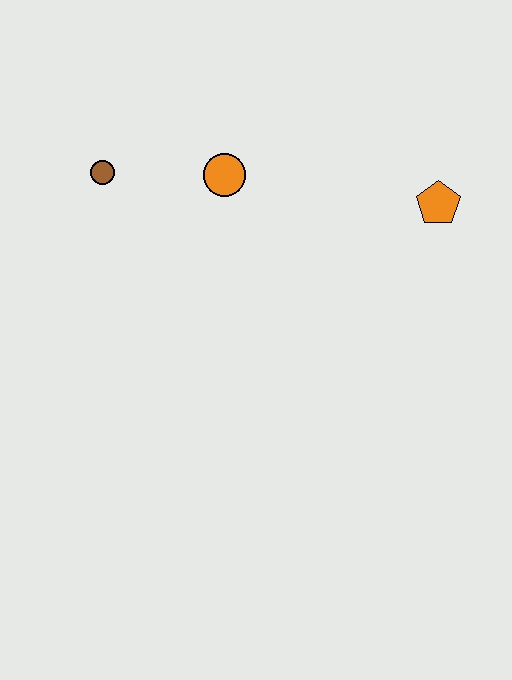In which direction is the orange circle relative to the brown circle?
The orange circle is to the right of the brown circle.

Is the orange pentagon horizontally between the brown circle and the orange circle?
No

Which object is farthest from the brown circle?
The orange pentagon is farthest from the brown circle.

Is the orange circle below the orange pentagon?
No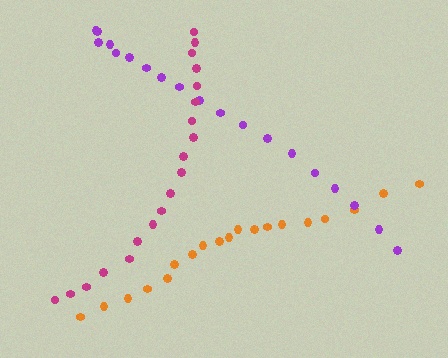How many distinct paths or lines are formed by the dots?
There are 3 distinct paths.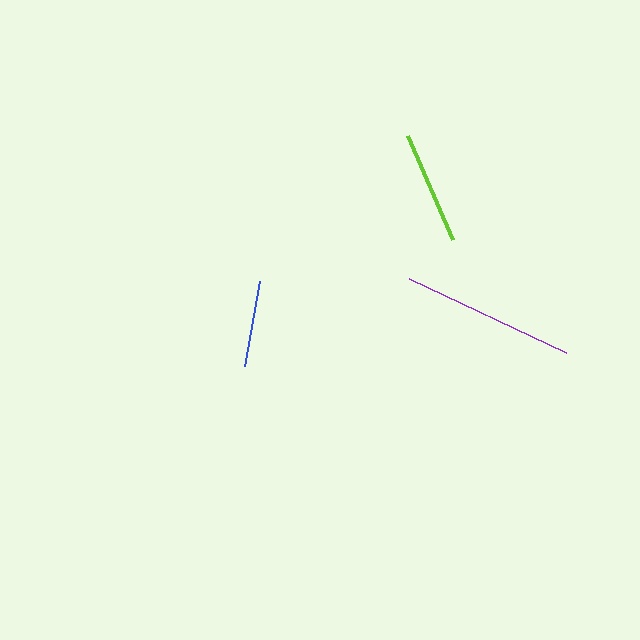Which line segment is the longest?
The purple line is the longest at approximately 174 pixels.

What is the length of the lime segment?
The lime segment is approximately 114 pixels long.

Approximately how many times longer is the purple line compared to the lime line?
The purple line is approximately 1.5 times the length of the lime line.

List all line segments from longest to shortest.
From longest to shortest: purple, lime, blue.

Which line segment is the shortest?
The blue line is the shortest at approximately 86 pixels.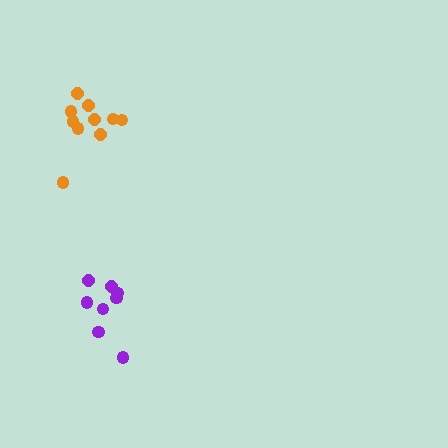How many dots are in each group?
Group 1: 10 dots, Group 2: 8 dots (18 total).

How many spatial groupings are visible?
There are 2 spatial groupings.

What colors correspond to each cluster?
The clusters are colored: orange, purple.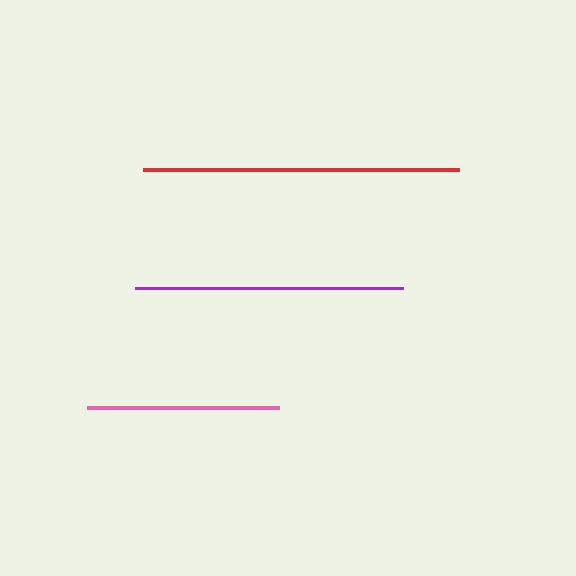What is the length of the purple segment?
The purple segment is approximately 268 pixels long.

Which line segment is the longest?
The red line is the longest at approximately 316 pixels.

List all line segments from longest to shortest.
From longest to shortest: red, purple, pink.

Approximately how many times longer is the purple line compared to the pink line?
The purple line is approximately 1.4 times the length of the pink line.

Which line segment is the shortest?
The pink line is the shortest at approximately 192 pixels.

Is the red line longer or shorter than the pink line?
The red line is longer than the pink line.